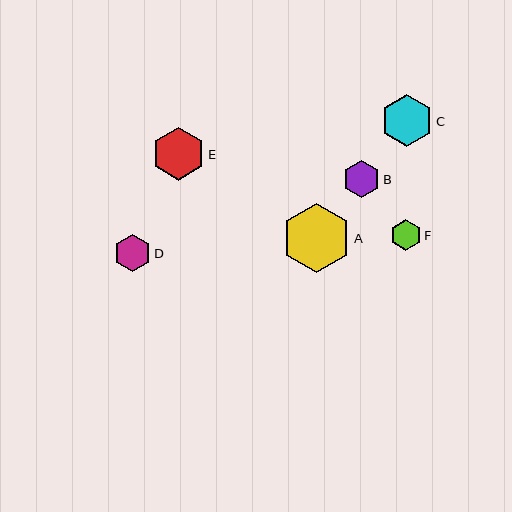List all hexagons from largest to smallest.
From largest to smallest: A, E, C, B, D, F.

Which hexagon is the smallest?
Hexagon F is the smallest with a size of approximately 31 pixels.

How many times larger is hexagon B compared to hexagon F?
Hexagon B is approximately 1.2 times the size of hexagon F.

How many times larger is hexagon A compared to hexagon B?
Hexagon A is approximately 1.9 times the size of hexagon B.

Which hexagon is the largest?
Hexagon A is the largest with a size of approximately 69 pixels.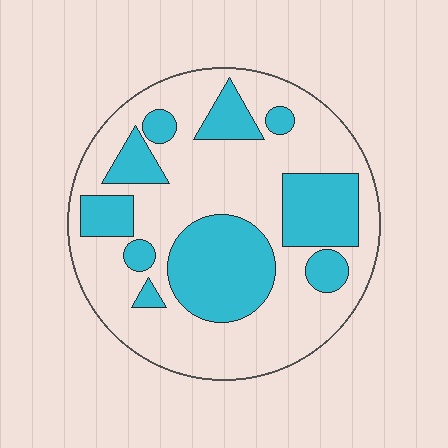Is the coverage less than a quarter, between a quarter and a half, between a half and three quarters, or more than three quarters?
Between a quarter and a half.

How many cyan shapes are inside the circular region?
10.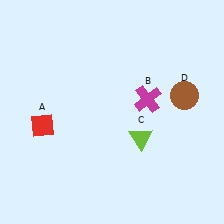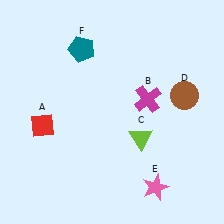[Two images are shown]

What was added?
A pink star (E), a teal pentagon (F) were added in Image 2.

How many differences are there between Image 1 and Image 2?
There are 2 differences between the two images.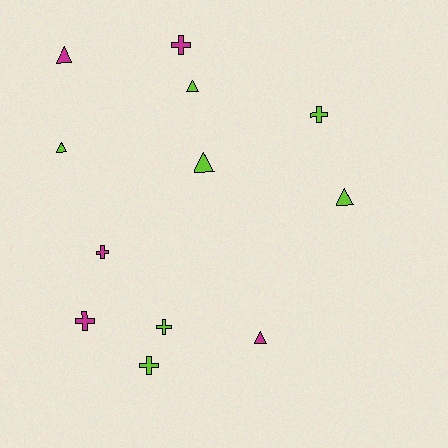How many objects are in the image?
There are 12 objects.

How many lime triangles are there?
There are 4 lime triangles.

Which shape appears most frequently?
Cross, with 6 objects.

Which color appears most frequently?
Lime, with 7 objects.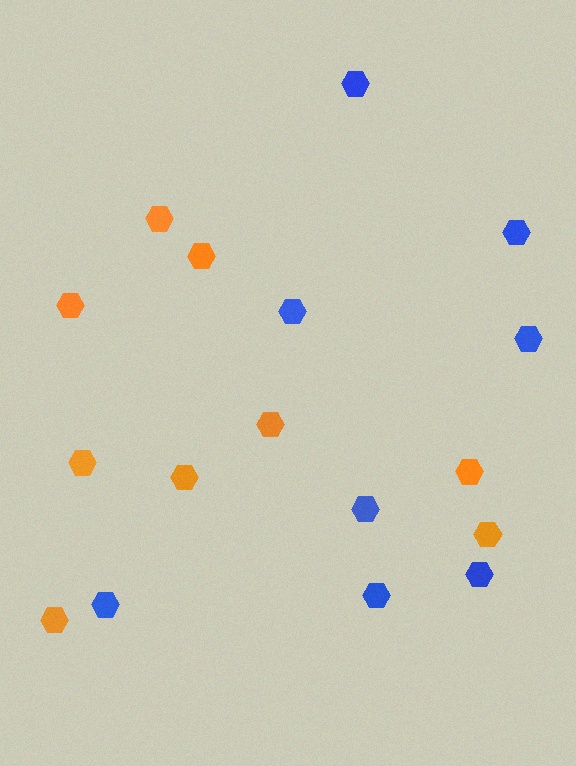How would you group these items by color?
There are 2 groups: one group of blue hexagons (8) and one group of orange hexagons (9).